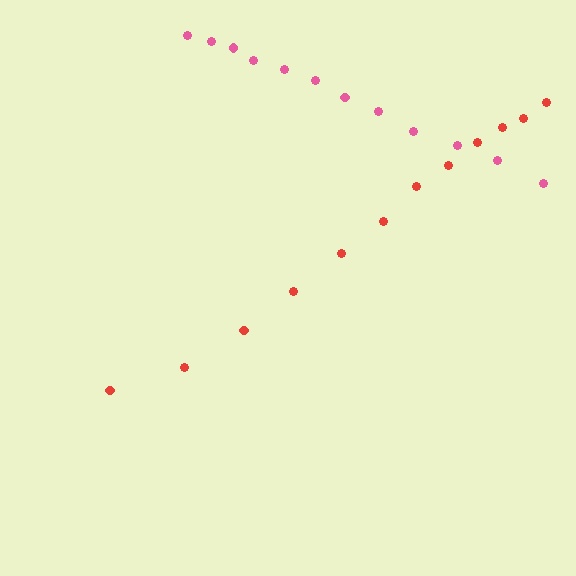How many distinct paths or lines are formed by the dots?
There are 2 distinct paths.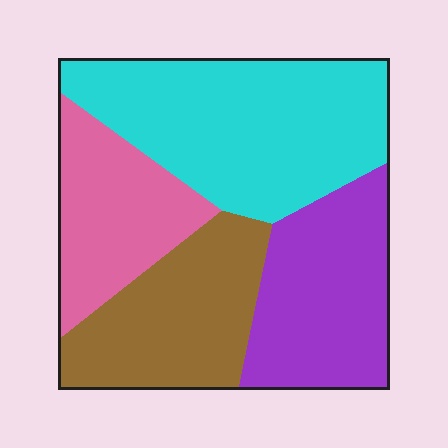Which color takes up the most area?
Cyan, at roughly 35%.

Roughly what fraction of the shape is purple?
Purple takes up less than a quarter of the shape.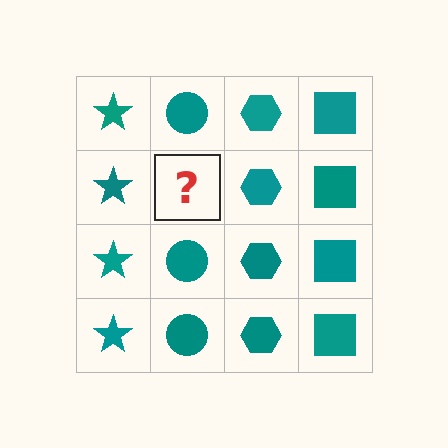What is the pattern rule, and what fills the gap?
The rule is that each column has a consistent shape. The gap should be filled with a teal circle.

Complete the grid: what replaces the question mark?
The question mark should be replaced with a teal circle.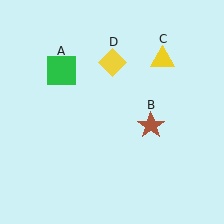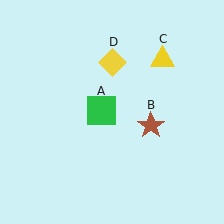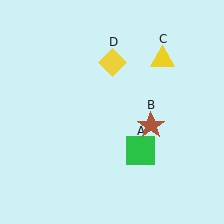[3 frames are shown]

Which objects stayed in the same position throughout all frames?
Brown star (object B) and yellow triangle (object C) and yellow diamond (object D) remained stationary.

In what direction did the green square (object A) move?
The green square (object A) moved down and to the right.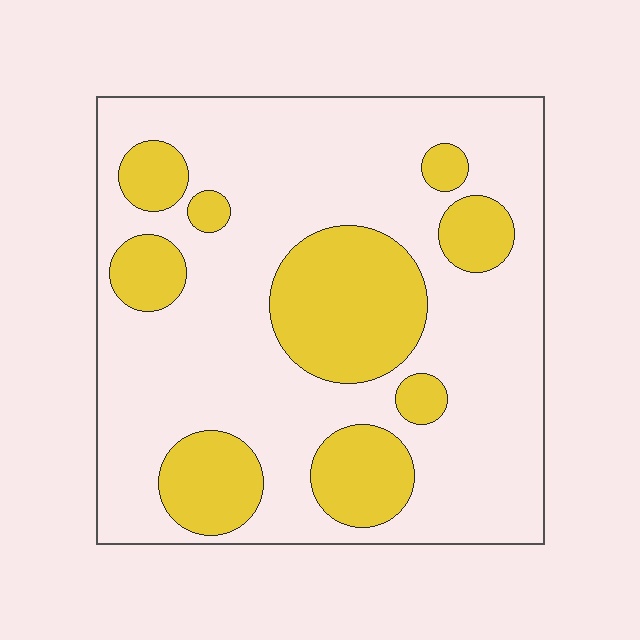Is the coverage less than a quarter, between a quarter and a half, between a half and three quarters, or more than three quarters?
Between a quarter and a half.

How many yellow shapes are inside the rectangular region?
9.